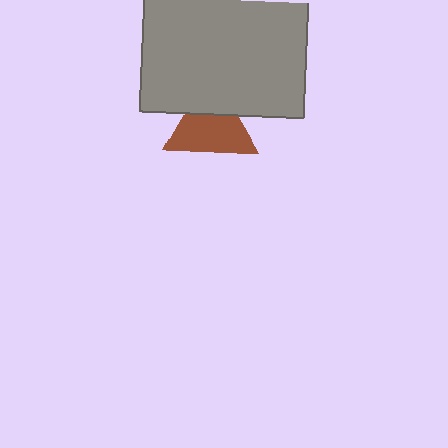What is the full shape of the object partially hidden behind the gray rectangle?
The partially hidden object is a brown triangle.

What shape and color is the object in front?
The object in front is a gray rectangle.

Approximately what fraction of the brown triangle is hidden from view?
Roughly 31% of the brown triangle is hidden behind the gray rectangle.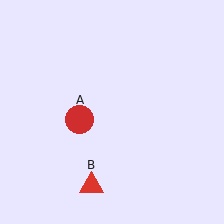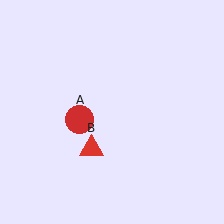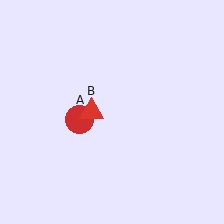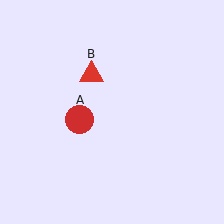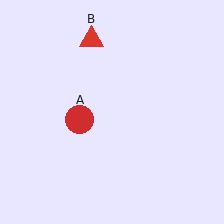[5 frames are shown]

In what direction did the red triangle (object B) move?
The red triangle (object B) moved up.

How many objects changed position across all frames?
1 object changed position: red triangle (object B).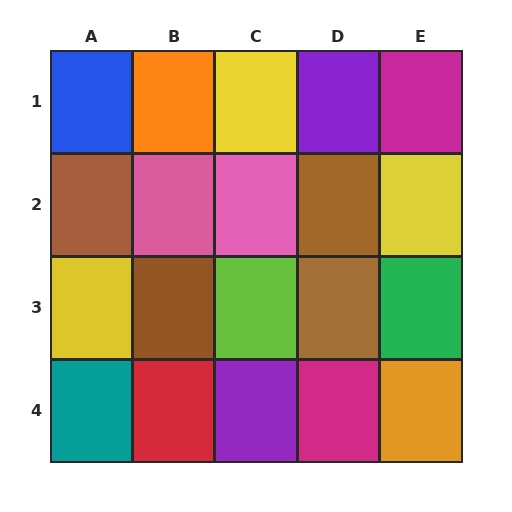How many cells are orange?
2 cells are orange.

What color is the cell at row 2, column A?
Brown.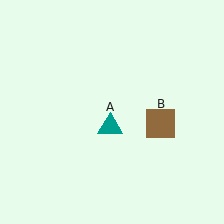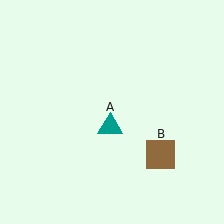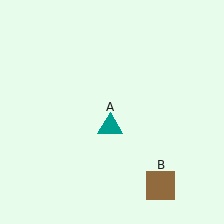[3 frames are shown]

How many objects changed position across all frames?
1 object changed position: brown square (object B).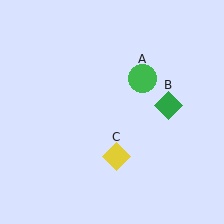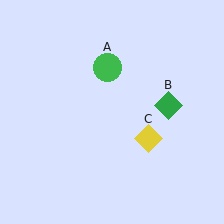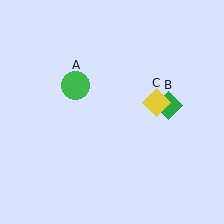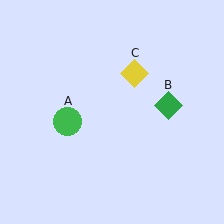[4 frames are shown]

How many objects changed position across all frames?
2 objects changed position: green circle (object A), yellow diamond (object C).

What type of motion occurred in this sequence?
The green circle (object A), yellow diamond (object C) rotated counterclockwise around the center of the scene.